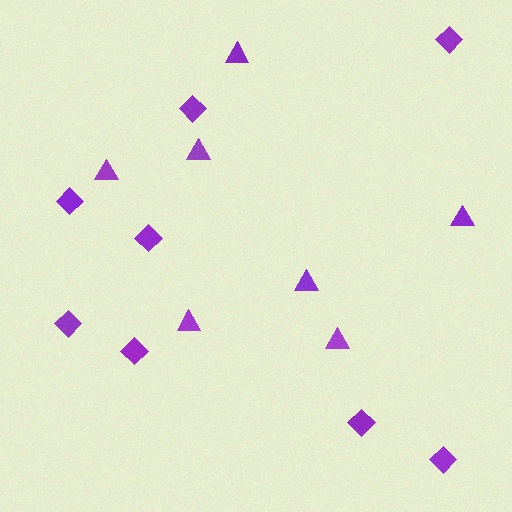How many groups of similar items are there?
There are 2 groups: one group of triangles (7) and one group of diamonds (8).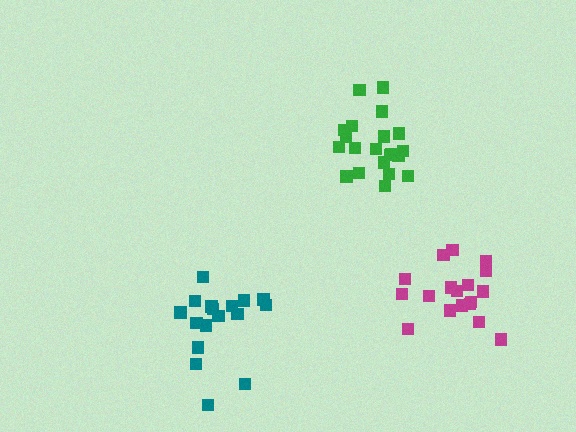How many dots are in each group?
Group 1: 18 dots, Group 2: 17 dots, Group 3: 21 dots (56 total).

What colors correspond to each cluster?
The clusters are colored: magenta, teal, green.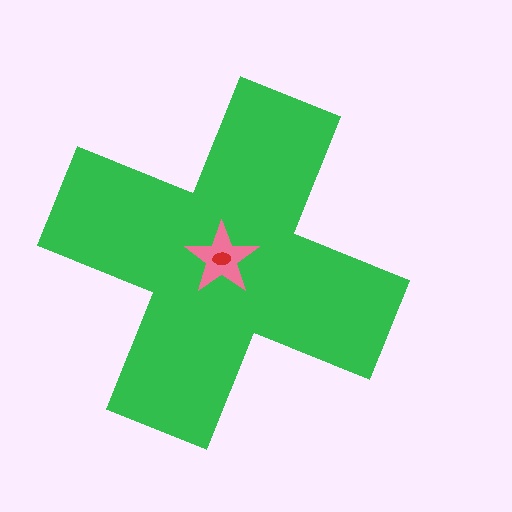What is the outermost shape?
The green cross.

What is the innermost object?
The red ellipse.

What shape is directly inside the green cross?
The pink star.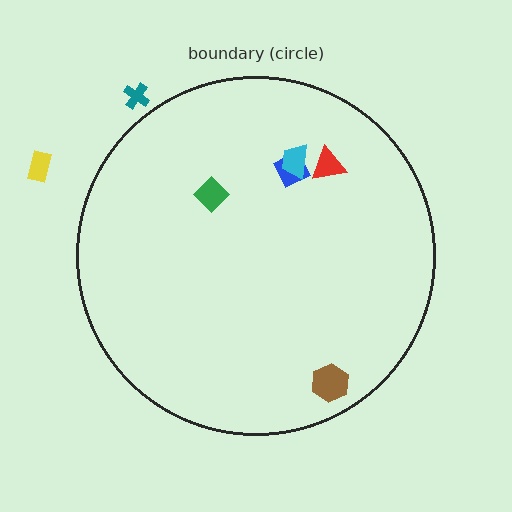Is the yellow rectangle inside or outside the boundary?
Outside.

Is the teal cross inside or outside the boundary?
Outside.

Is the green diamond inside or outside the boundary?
Inside.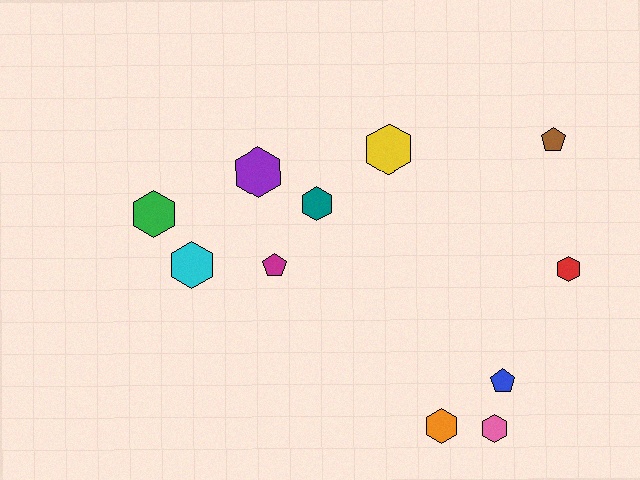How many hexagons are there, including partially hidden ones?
There are 8 hexagons.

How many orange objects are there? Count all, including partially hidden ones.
There is 1 orange object.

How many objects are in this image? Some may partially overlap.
There are 11 objects.